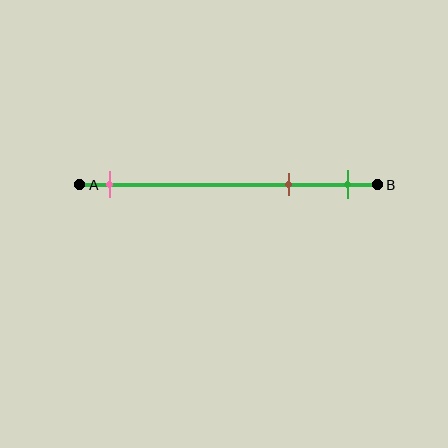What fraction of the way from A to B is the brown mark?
The brown mark is approximately 70% (0.7) of the way from A to B.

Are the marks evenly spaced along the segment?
No, the marks are not evenly spaced.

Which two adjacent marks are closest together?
The brown and green marks are the closest adjacent pair.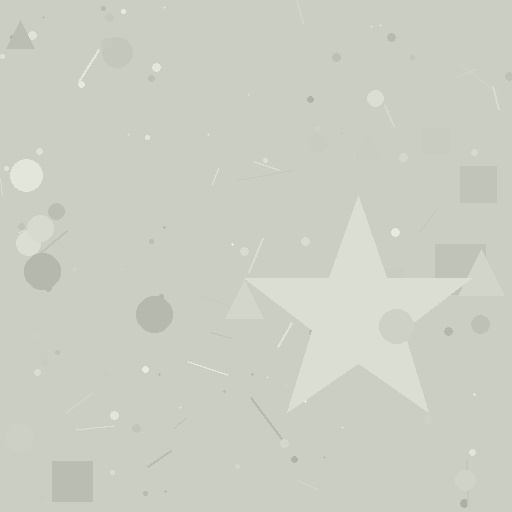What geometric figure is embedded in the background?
A star is embedded in the background.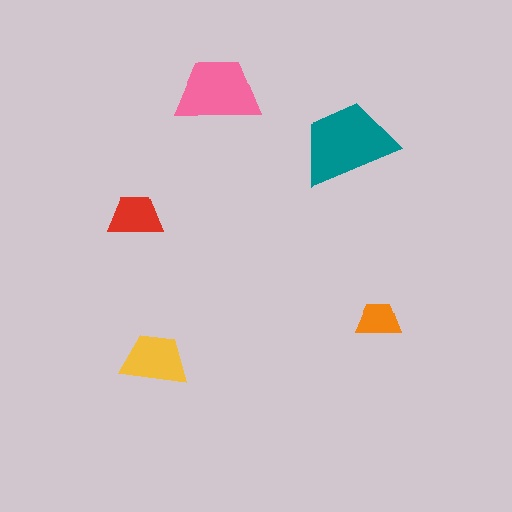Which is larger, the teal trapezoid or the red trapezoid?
The teal one.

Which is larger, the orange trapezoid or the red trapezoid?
The red one.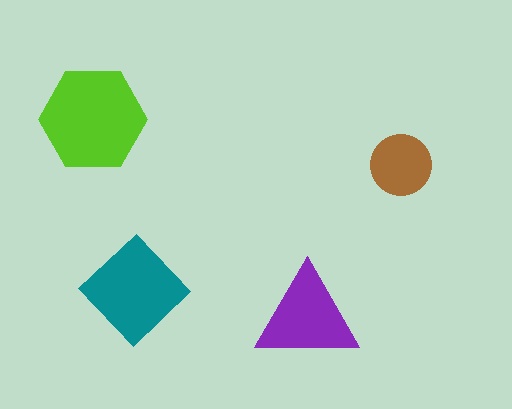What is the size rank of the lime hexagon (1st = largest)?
1st.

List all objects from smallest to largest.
The brown circle, the purple triangle, the teal diamond, the lime hexagon.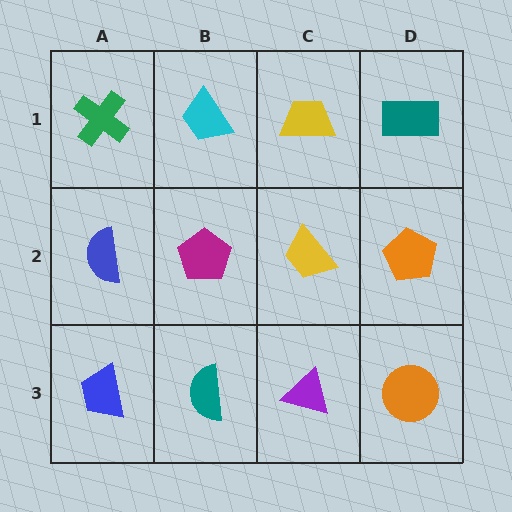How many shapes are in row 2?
4 shapes.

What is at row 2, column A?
A blue semicircle.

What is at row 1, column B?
A cyan trapezoid.